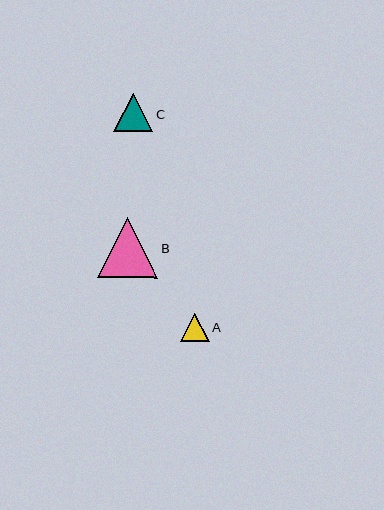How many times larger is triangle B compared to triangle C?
Triangle B is approximately 1.6 times the size of triangle C.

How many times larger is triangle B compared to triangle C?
Triangle B is approximately 1.6 times the size of triangle C.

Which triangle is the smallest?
Triangle A is the smallest with a size of approximately 29 pixels.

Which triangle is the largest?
Triangle B is the largest with a size of approximately 60 pixels.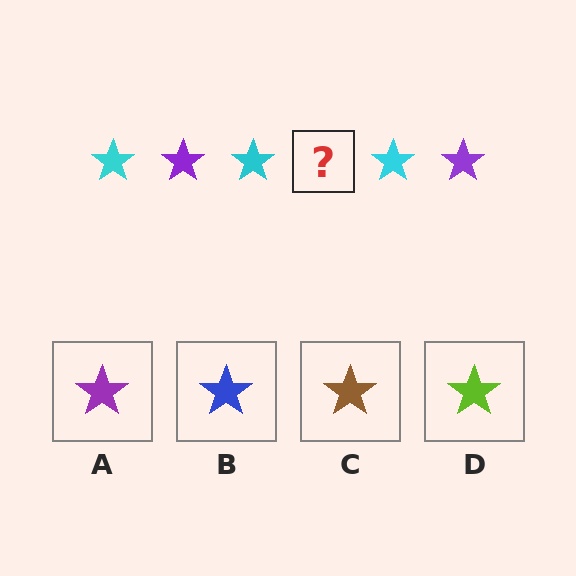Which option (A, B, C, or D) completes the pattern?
A.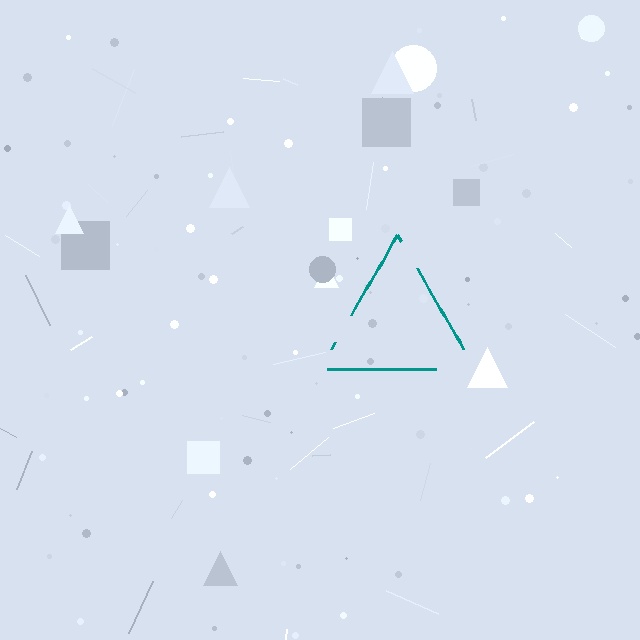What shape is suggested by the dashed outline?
The dashed outline suggests a triangle.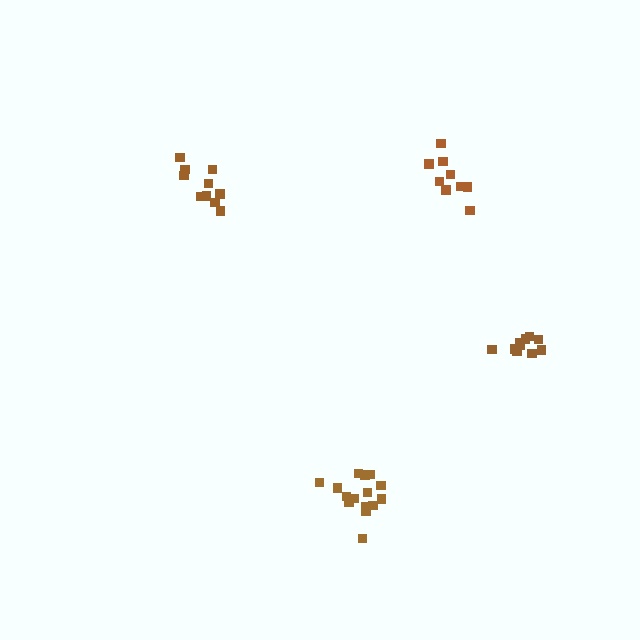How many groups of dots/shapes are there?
There are 4 groups.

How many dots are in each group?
Group 1: 10 dots, Group 2: 9 dots, Group 3: 15 dots, Group 4: 10 dots (44 total).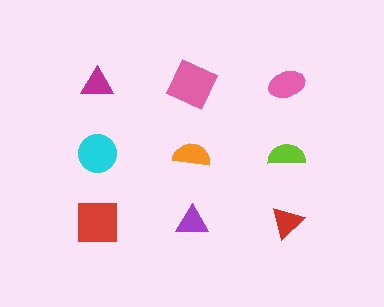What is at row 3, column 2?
A purple triangle.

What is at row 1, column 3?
A pink ellipse.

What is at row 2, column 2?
An orange semicircle.